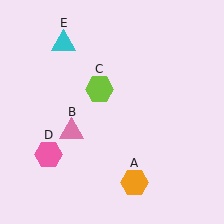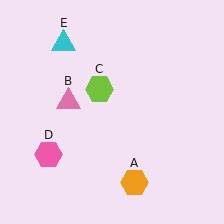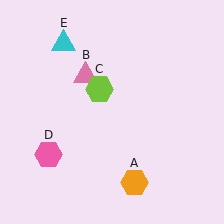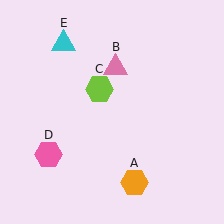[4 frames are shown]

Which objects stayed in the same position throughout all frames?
Orange hexagon (object A) and lime hexagon (object C) and pink hexagon (object D) and cyan triangle (object E) remained stationary.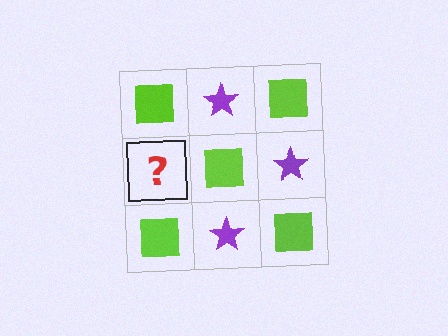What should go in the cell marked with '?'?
The missing cell should contain a purple star.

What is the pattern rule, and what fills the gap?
The rule is that it alternates lime square and purple star in a checkerboard pattern. The gap should be filled with a purple star.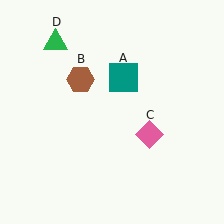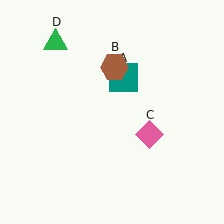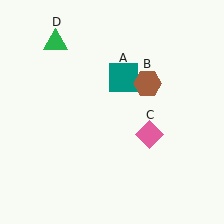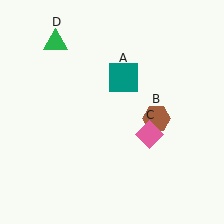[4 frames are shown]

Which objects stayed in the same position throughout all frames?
Teal square (object A) and pink diamond (object C) and green triangle (object D) remained stationary.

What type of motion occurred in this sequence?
The brown hexagon (object B) rotated clockwise around the center of the scene.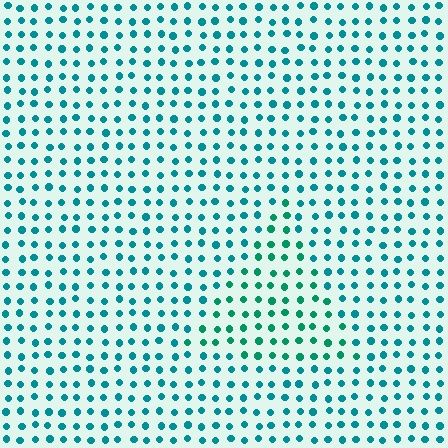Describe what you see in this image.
The image is filled with small teal elements in a uniform arrangement. A triangle-shaped region is visible where the elements are tinted to a slightly different hue, forming a subtle color boundary.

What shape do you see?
I see a triangle.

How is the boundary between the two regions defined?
The boundary is defined purely by a slight shift in hue (about 23 degrees). Spacing, size, and orientation are identical on both sides.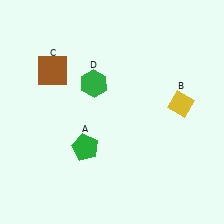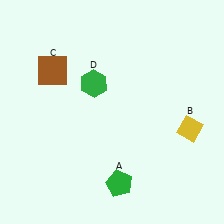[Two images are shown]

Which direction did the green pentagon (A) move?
The green pentagon (A) moved down.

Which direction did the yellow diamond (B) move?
The yellow diamond (B) moved down.